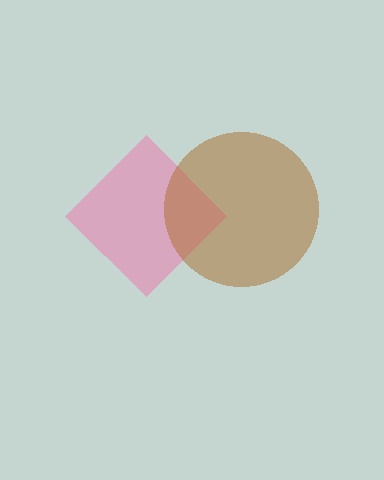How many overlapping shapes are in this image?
There are 2 overlapping shapes in the image.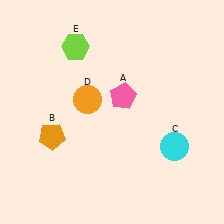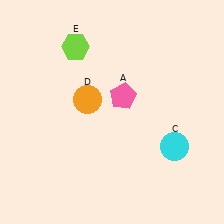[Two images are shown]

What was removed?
The orange pentagon (B) was removed in Image 2.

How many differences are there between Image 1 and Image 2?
There is 1 difference between the two images.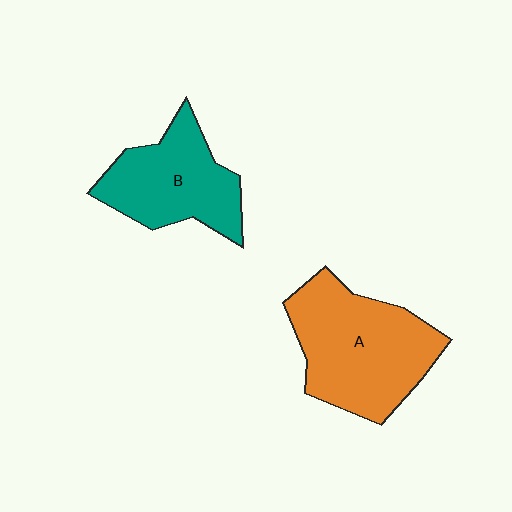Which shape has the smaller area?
Shape B (teal).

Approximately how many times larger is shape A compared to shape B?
Approximately 1.3 times.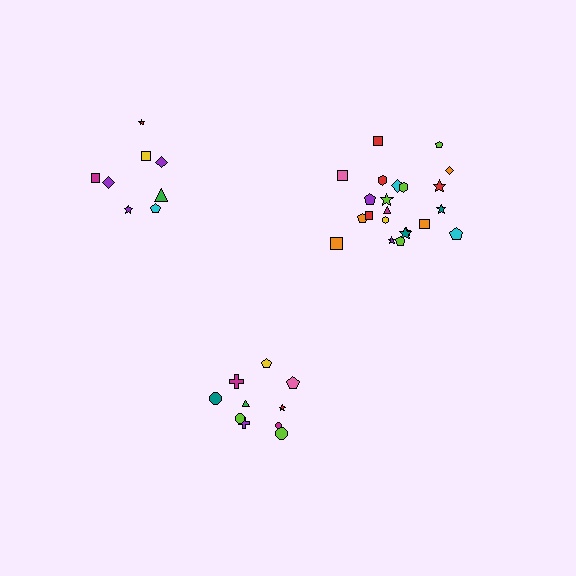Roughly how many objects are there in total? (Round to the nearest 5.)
Roughly 40 objects in total.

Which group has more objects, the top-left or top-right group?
The top-right group.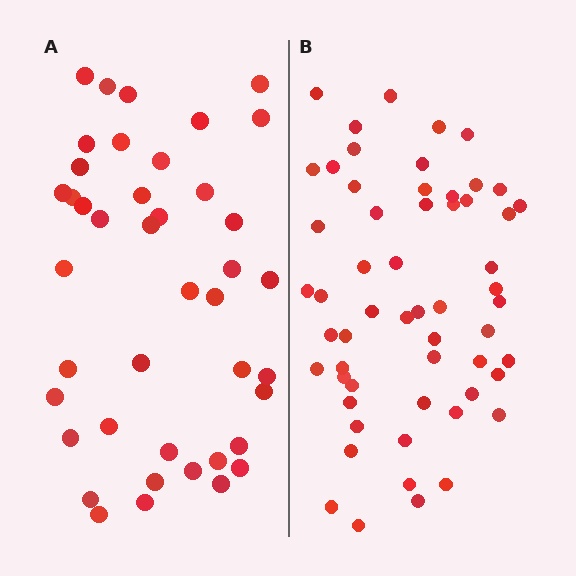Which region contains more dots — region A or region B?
Region B (the right region) has more dots.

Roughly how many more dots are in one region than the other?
Region B has approximately 15 more dots than region A.